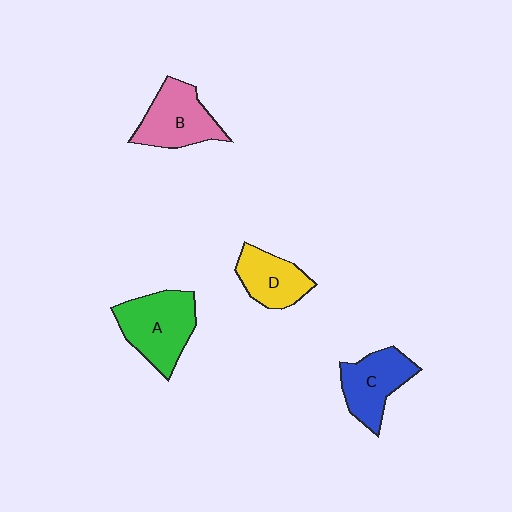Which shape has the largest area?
Shape A (green).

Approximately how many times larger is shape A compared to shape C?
Approximately 1.2 times.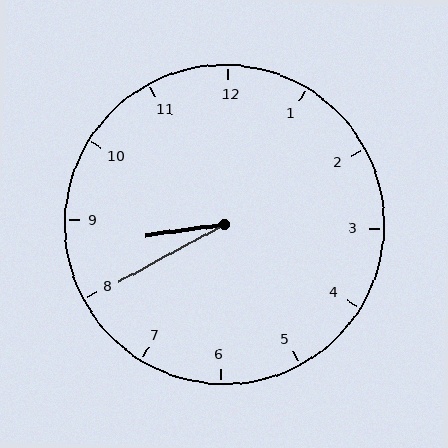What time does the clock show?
8:40.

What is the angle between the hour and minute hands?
Approximately 20 degrees.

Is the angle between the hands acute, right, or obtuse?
It is acute.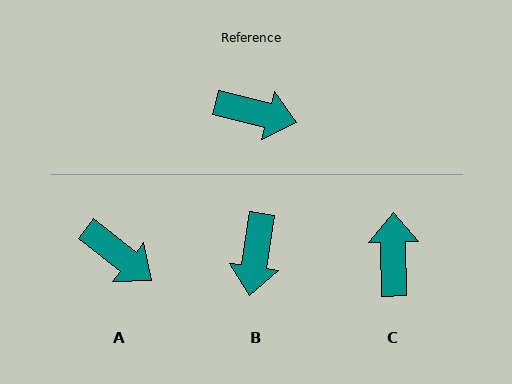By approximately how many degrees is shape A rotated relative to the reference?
Approximately 24 degrees clockwise.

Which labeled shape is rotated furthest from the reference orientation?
C, about 105 degrees away.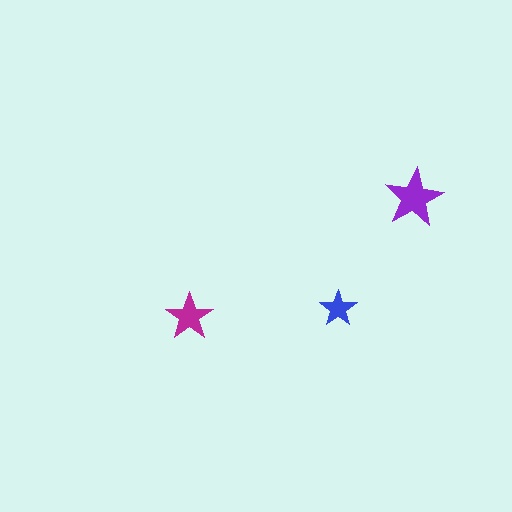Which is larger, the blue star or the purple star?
The purple one.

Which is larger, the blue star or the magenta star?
The magenta one.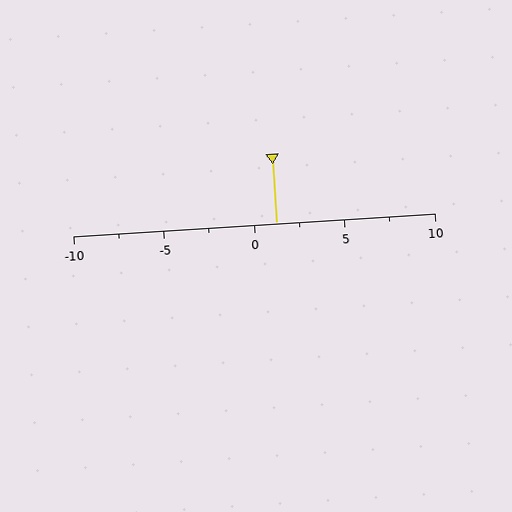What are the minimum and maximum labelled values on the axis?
The axis runs from -10 to 10.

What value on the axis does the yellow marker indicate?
The marker indicates approximately 1.2.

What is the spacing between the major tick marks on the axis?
The major ticks are spaced 5 apart.